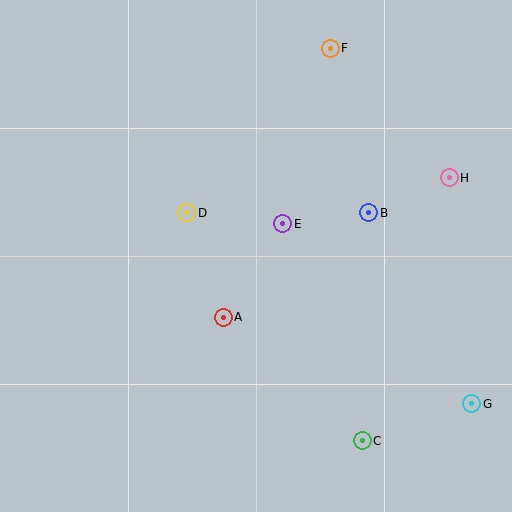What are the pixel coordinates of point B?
Point B is at (369, 213).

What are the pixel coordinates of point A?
Point A is at (223, 317).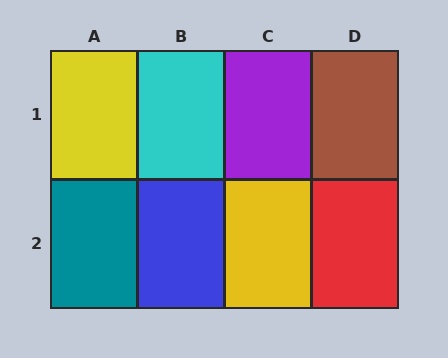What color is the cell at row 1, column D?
Brown.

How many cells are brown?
1 cell is brown.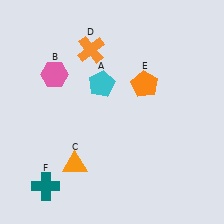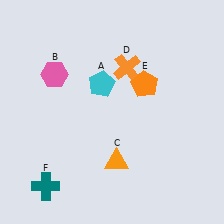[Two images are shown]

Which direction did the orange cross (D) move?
The orange cross (D) moved right.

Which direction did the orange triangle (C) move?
The orange triangle (C) moved right.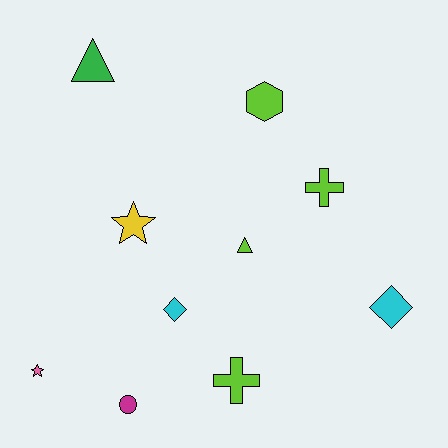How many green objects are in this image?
There is 1 green object.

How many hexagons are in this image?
There is 1 hexagon.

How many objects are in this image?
There are 10 objects.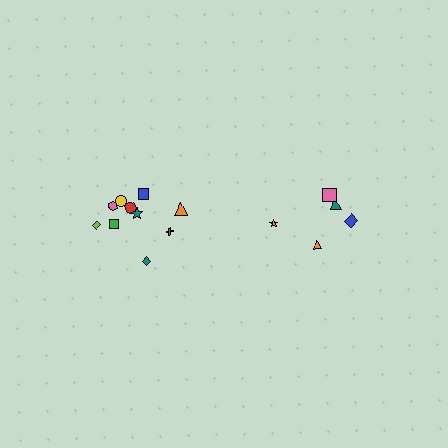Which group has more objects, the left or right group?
The left group.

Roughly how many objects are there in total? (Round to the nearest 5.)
Roughly 15 objects in total.